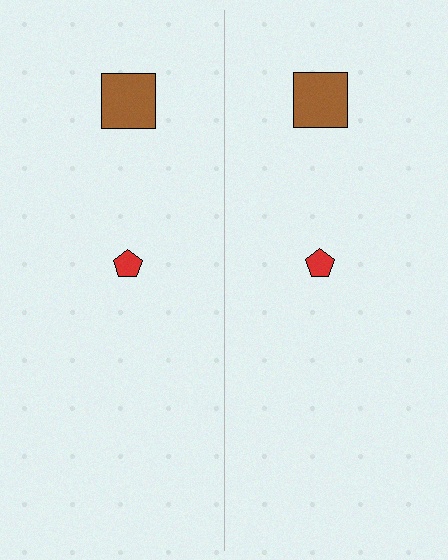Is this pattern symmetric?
Yes, this pattern has bilateral (reflection) symmetry.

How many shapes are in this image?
There are 4 shapes in this image.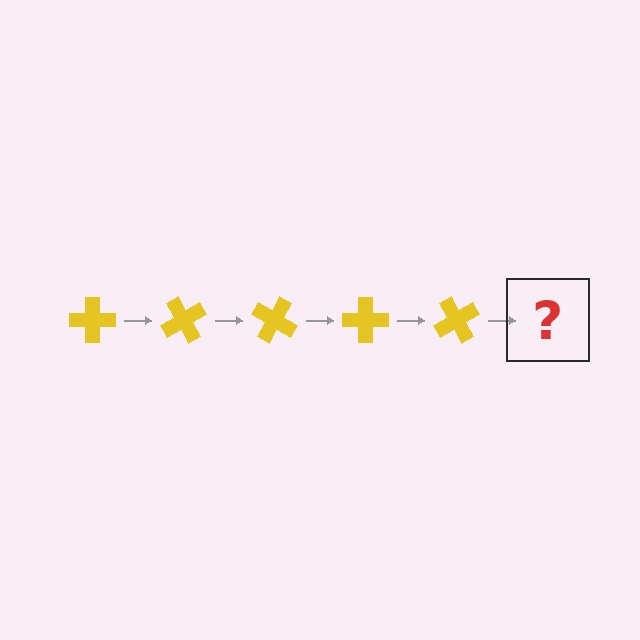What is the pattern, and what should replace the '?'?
The pattern is that the cross rotates 60 degrees each step. The '?' should be a yellow cross rotated 300 degrees.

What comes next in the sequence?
The next element should be a yellow cross rotated 300 degrees.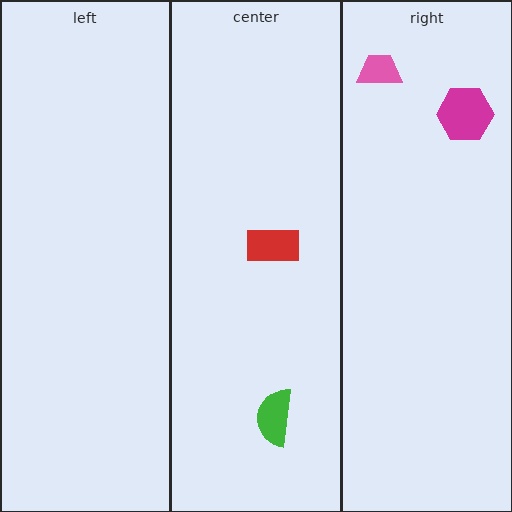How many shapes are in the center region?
2.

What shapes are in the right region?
The magenta hexagon, the pink trapezoid.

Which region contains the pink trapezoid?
The right region.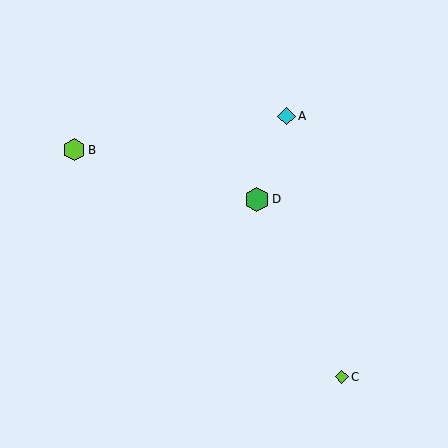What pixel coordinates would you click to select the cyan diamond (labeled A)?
Click at (286, 116) to select the cyan diamond A.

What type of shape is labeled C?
Shape C is a lime diamond.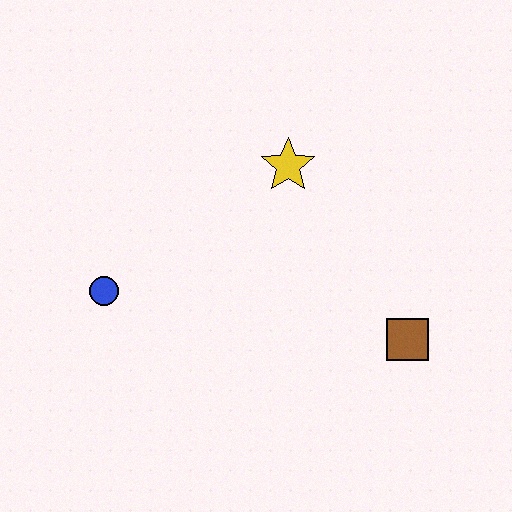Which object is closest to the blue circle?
The yellow star is closest to the blue circle.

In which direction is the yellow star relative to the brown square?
The yellow star is above the brown square.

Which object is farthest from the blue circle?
The brown square is farthest from the blue circle.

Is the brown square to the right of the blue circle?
Yes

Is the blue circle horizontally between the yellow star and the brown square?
No